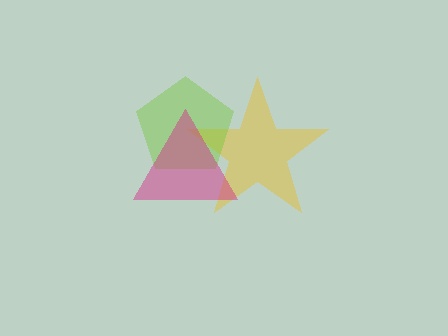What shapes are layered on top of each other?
The layered shapes are: a yellow star, a lime pentagon, a magenta triangle.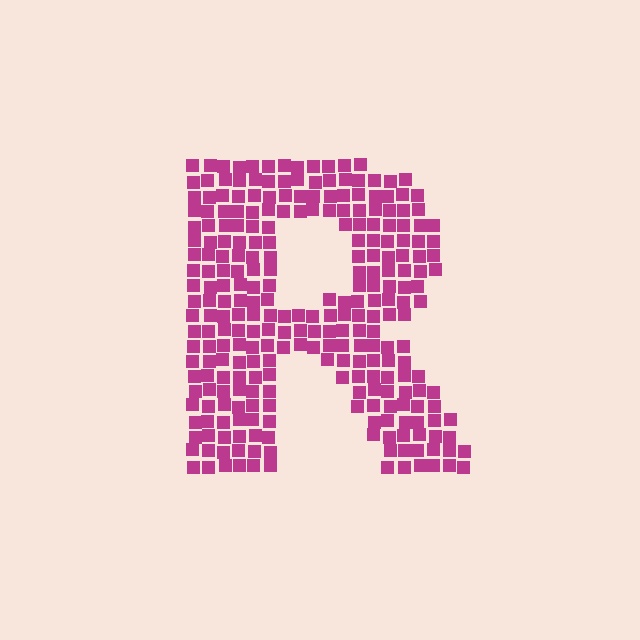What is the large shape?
The large shape is the letter R.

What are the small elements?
The small elements are squares.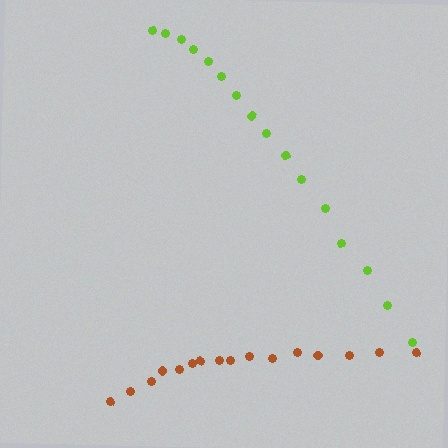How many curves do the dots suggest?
There are 2 distinct paths.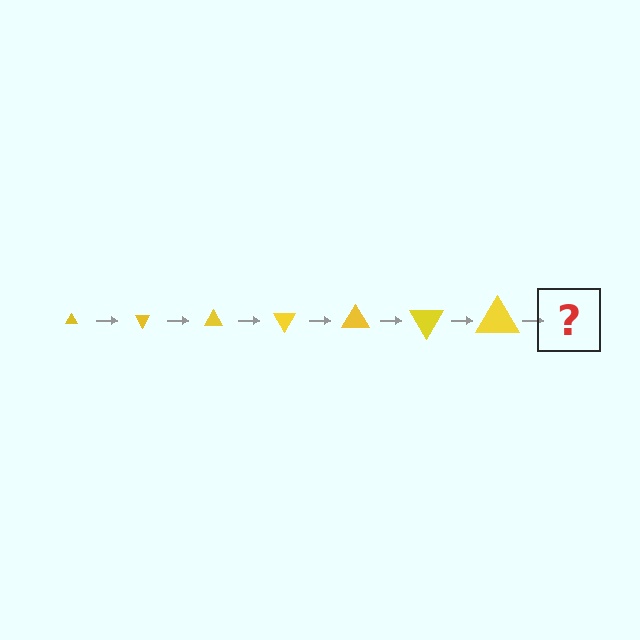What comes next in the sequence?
The next element should be a triangle, larger than the previous one and rotated 420 degrees from the start.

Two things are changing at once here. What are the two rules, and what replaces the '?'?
The two rules are that the triangle grows larger each step and it rotates 60 degrees each step. The '?' should be a triangle, larger than the previous one and rotated 420 degrees from the start.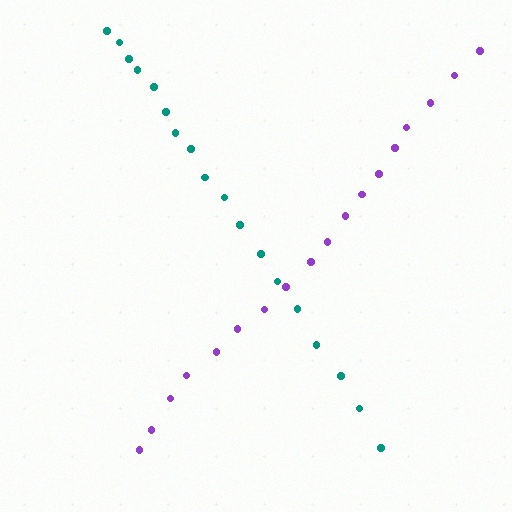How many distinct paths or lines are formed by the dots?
There are 2 distinct paths.